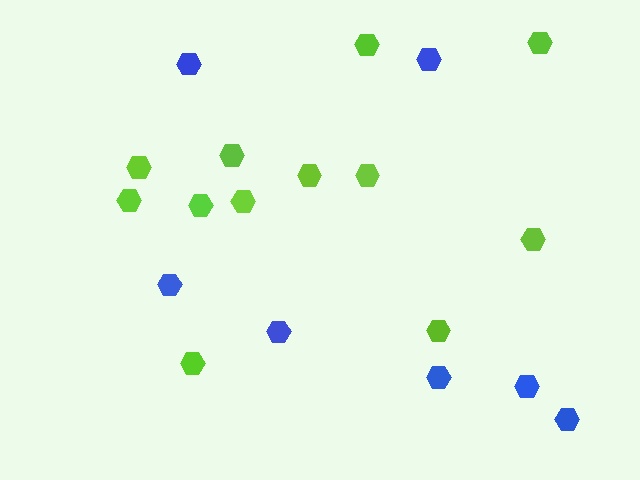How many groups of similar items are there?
There are 2 groups: one group of lime hexagons (12) and one group of blue hexagons (7).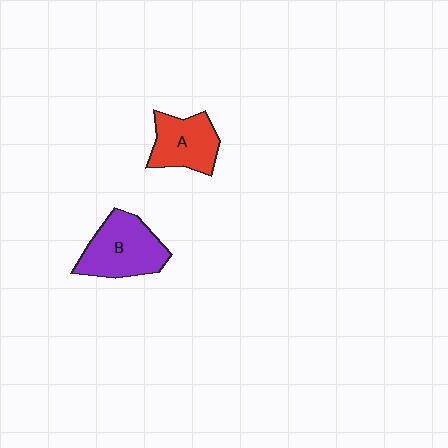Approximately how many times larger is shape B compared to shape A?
Approximately 1.3 times.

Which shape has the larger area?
Shape B (purple).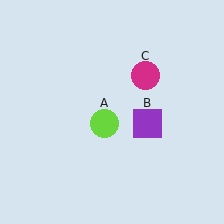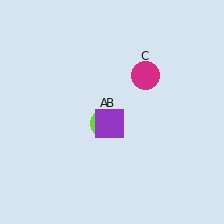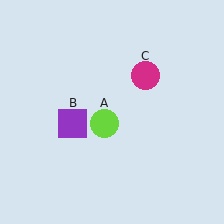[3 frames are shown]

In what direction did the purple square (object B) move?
The purple square (object B) moved left.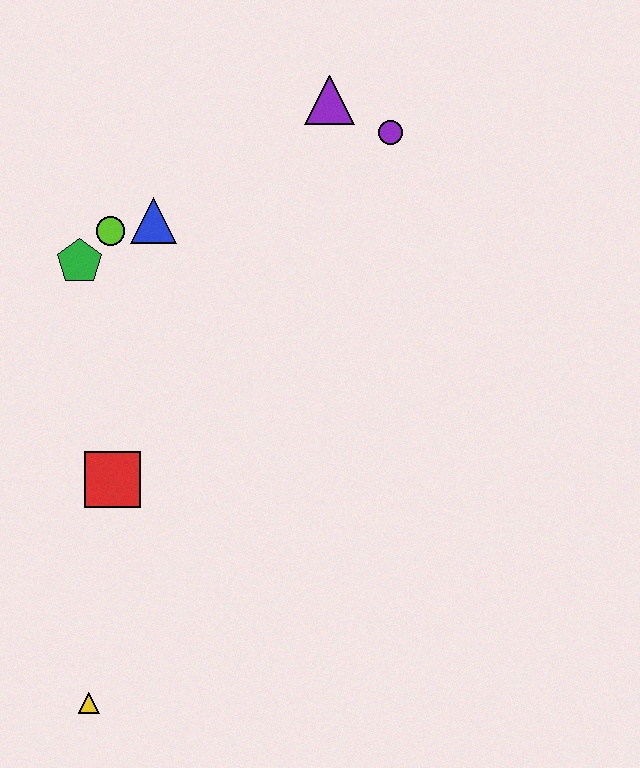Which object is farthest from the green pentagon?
The yellow triangle is farthest from the green pentagon.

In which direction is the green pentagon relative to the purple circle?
The green pentagon is to the left of the purple circle.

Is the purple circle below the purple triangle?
Yes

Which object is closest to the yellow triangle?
The red square is closest to the yellow triangle.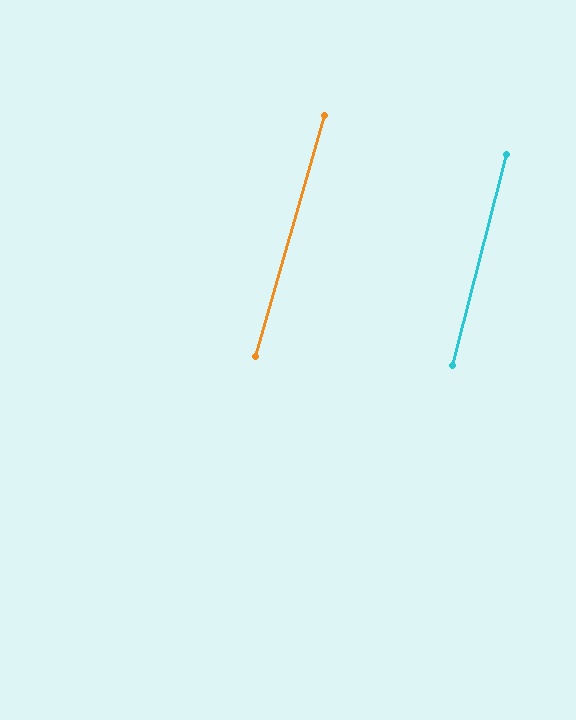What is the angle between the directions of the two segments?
Approximately 1 degree.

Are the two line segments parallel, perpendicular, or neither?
Parallel — their directions differ by only 1.4°.